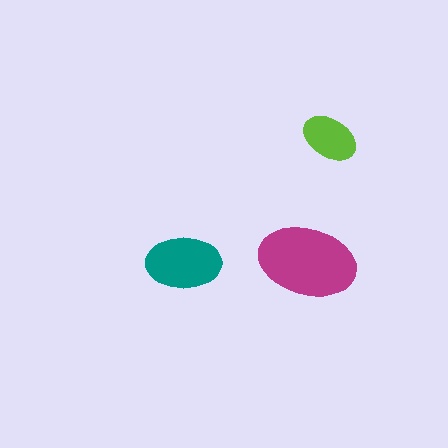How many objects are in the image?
There are 3 objects in the image.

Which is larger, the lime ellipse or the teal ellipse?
The teal one.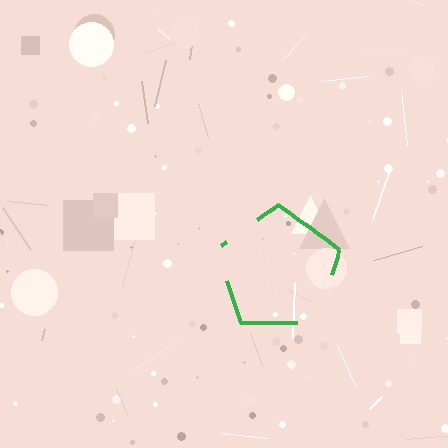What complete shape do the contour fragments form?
The contour fragments form a pentagon.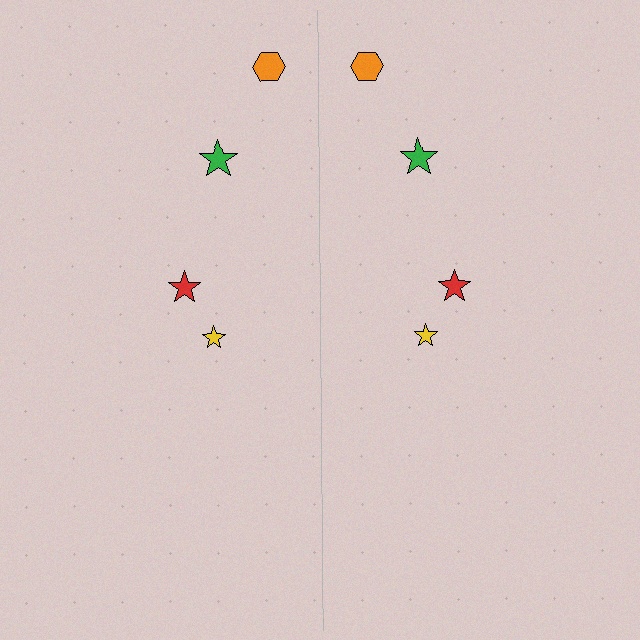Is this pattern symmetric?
Yes, this pattern has bilateral (reflection) symmetry.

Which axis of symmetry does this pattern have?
The pattern has a vertical axis of symmetry running through the center of the image.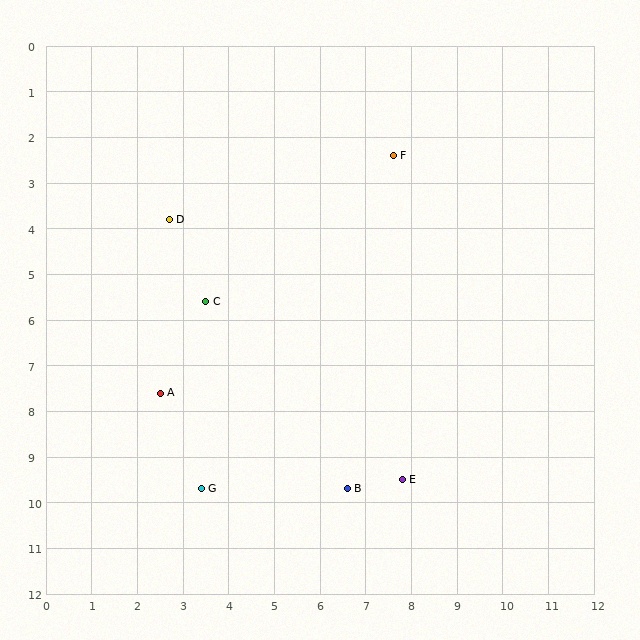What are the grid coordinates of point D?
Point D is at approximately (2.7, 3.8).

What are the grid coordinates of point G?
Point G is at approximately (3.4, 9.7).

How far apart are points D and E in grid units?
Points D and E are about 7.6 grid units apart.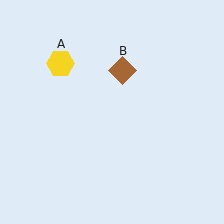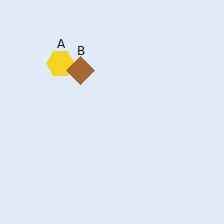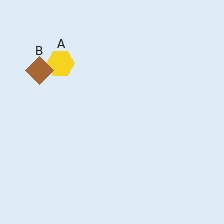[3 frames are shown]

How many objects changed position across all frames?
1 object changed position: brown diamond (object B).